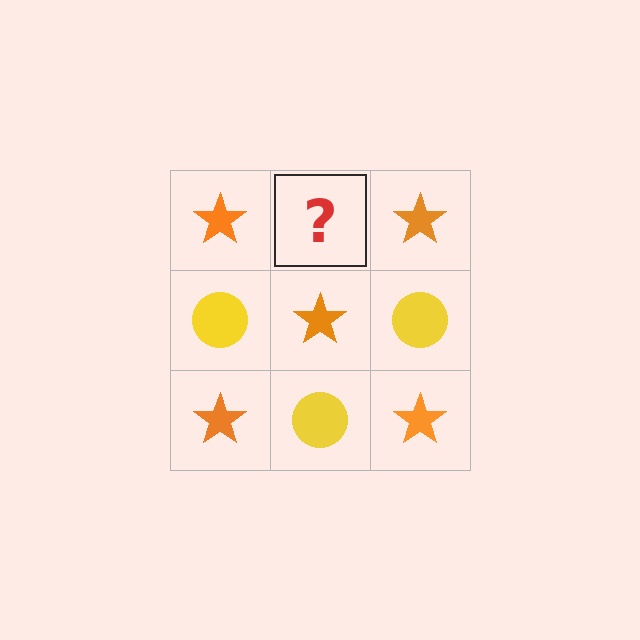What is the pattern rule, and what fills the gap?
The rule is that it alternates orange star and yellow circle in a checkerboard pattern. The gap should be filled with a yellow circle.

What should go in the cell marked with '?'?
The missing cell should contain a yellow circle.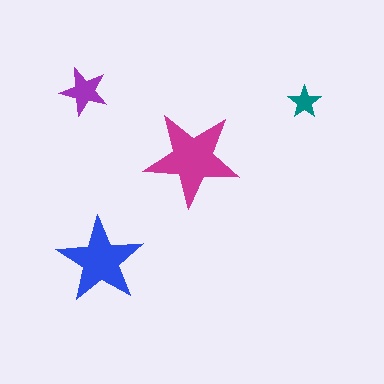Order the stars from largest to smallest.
the magenta one, the blue one, the purple one, the teal one.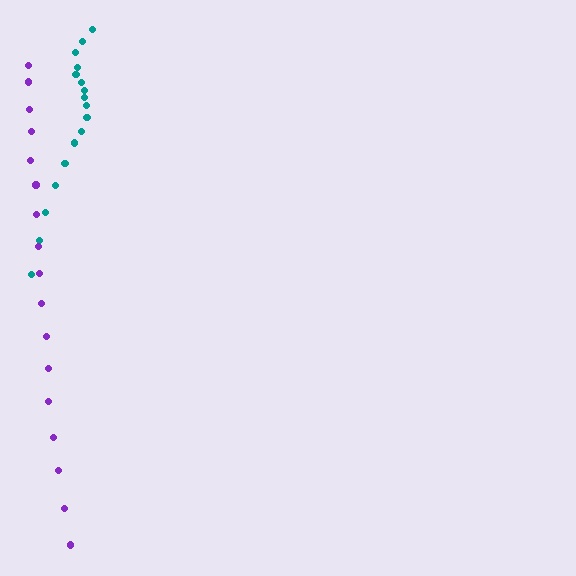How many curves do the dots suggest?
There are 2 distinct paths.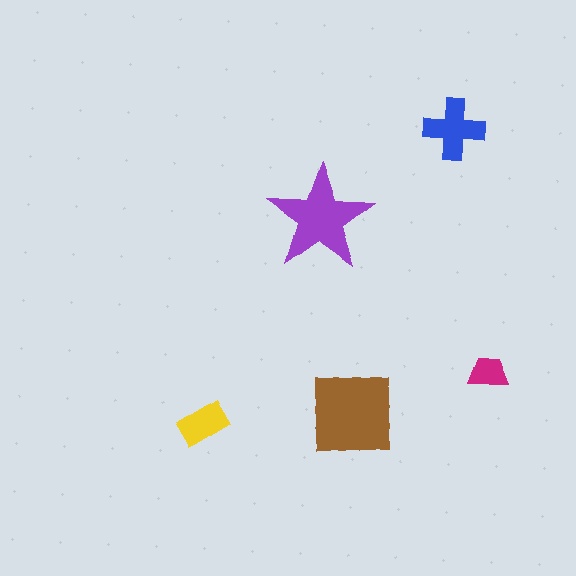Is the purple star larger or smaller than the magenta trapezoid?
Larger.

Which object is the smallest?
The magenta trapezoid.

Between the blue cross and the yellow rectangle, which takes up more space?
The blue cross.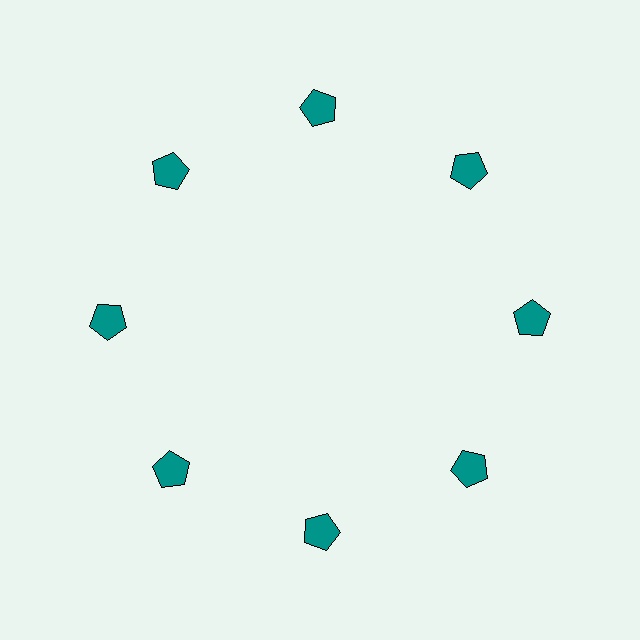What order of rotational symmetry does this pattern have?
This pattern has 8-fold rotational symmetry.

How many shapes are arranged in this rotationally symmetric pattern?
There are 8 shapes, arranged in 8 groups of 1.